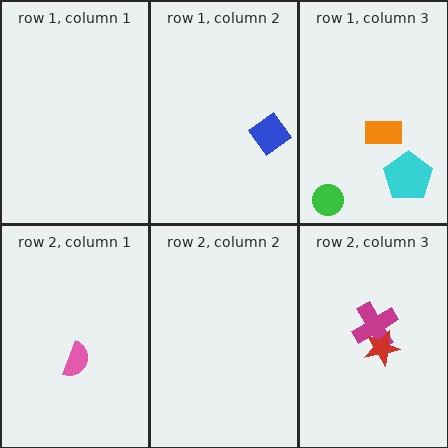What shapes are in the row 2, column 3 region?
The magenta cross, the red star.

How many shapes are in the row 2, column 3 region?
2.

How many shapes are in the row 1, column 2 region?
1.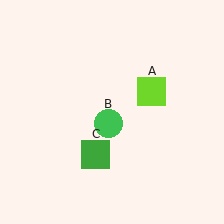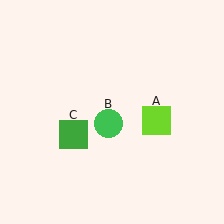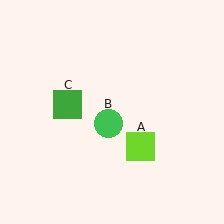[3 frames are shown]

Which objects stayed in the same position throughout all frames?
Green circle (object B) remained stationary.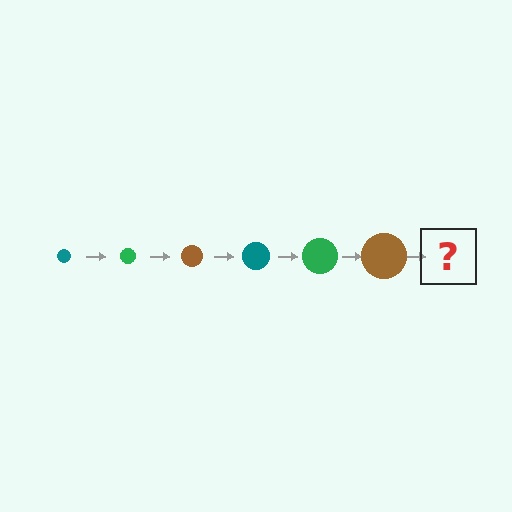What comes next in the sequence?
The next element should be a teal circle, larger than the previous one.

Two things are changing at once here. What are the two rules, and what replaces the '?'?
The two rules are that the circle grows larger each step and the color cycles through teal, green, and brown. The '?' should be a teal circle, larger than the previous one.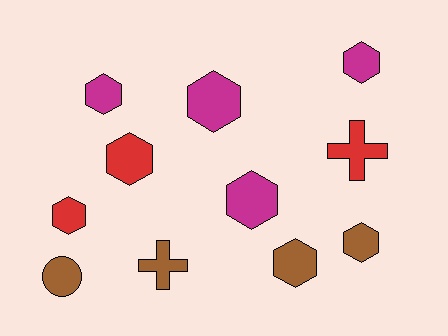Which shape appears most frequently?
Hexagon, with 8 objects.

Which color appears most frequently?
Brown, with 4 objects.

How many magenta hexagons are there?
There are 4 magenta hexagons.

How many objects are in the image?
There are 11 objects.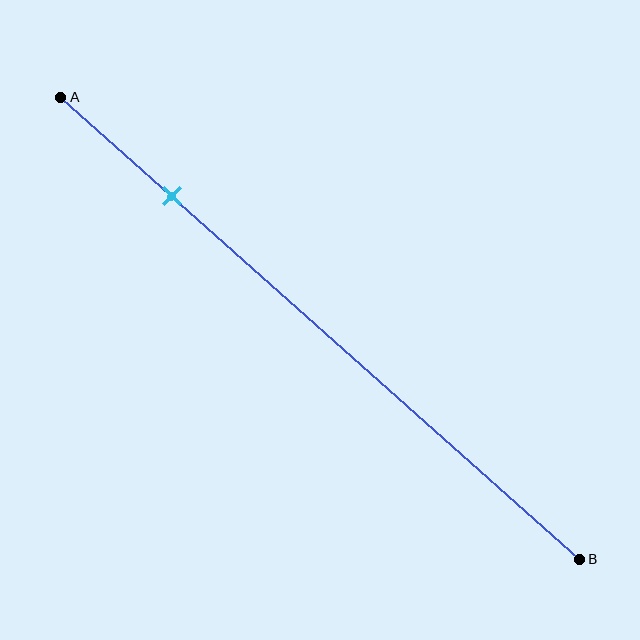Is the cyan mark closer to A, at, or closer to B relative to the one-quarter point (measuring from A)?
The cyan mark is closer to point A than the one-quarter point of segment AB.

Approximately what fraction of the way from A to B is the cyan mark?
The cyan mark is approximately 20% of the way from A to B.